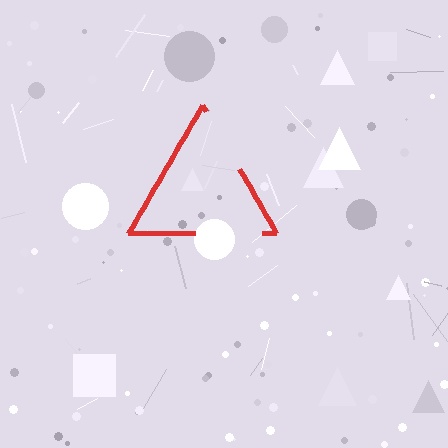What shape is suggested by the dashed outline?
The dashed outline suggests a triangle.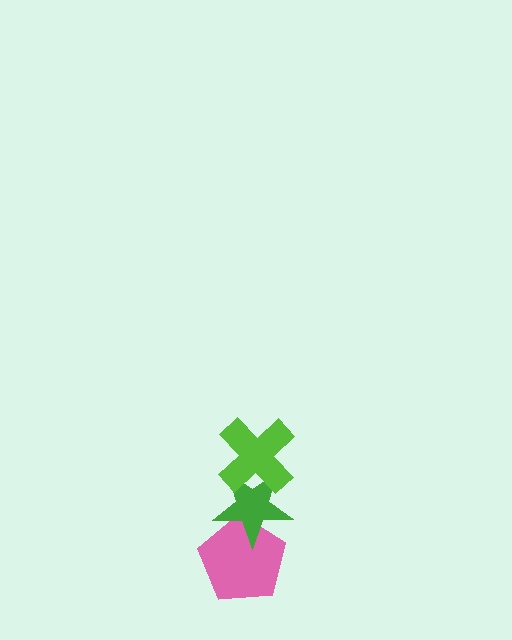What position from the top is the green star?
The green star is 2nd from the top.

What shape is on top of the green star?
The lime cross is on top of the green star.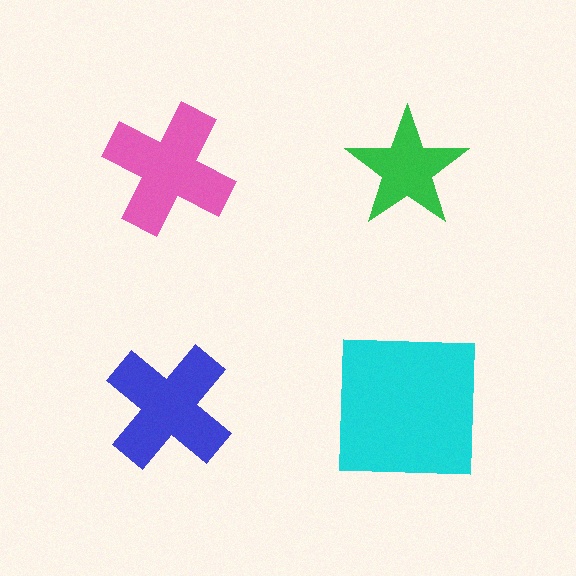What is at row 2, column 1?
A blue cross.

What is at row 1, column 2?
A green star.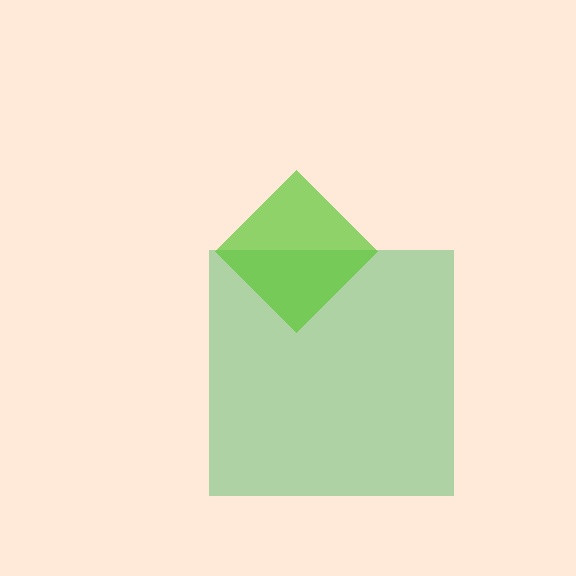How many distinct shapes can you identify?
There are 2 distinct shapes: a green square, a lime diamond.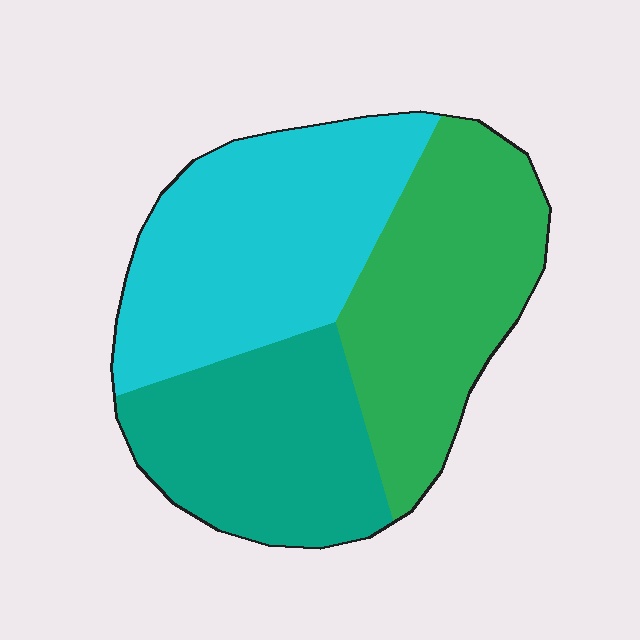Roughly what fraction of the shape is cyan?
Cyan covers 37% of the shape.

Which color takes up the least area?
Teal, at roughly 30%.